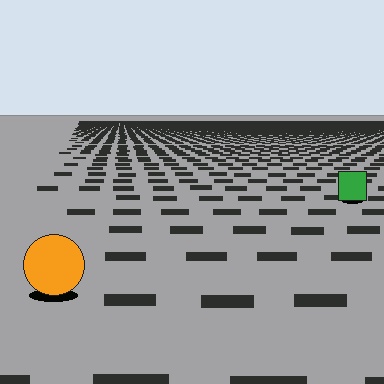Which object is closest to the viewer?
The orange circle is closest. The texture marks near it are larger and more spread out.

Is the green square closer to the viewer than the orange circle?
No. The orange circle is closer — you can tell from the texture gradient: the ground texture is coarser near it.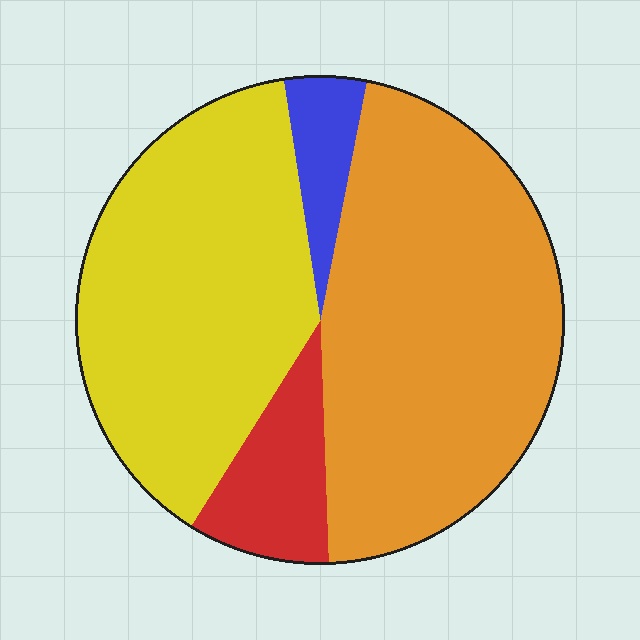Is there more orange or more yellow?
Orange.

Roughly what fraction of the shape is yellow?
Yellow covers around 40% of the shape.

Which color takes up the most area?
Orange, at roughly 45%.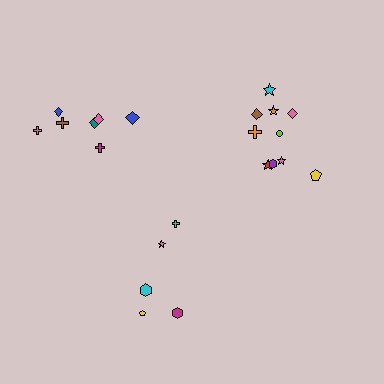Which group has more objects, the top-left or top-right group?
The top-right group.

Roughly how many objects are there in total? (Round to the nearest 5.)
Roughly 20 objects in total.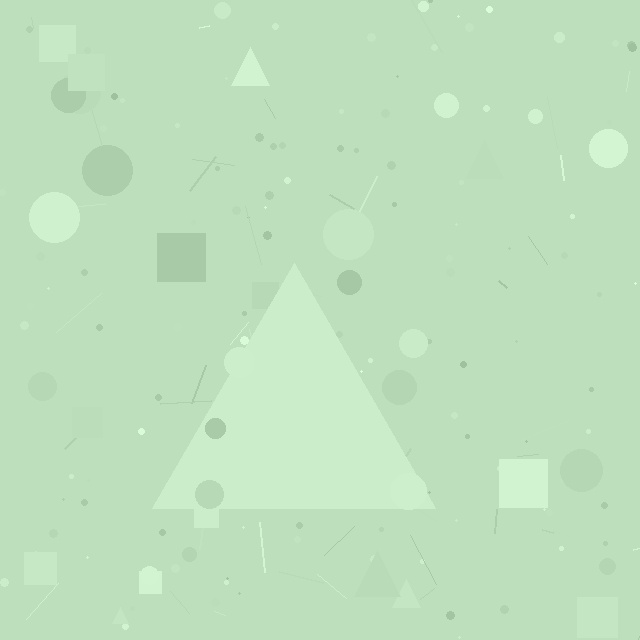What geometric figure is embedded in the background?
A triangle is embedded in the background.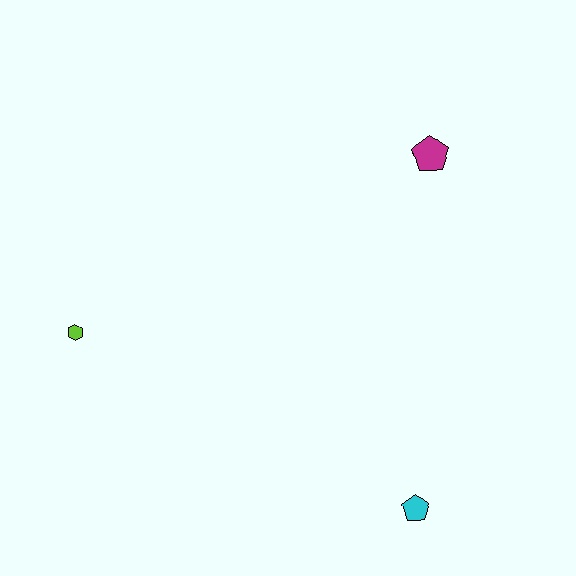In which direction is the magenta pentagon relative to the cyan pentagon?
The magenta pentagon is above the cyan pentagon.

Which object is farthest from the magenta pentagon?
The lime hexagon is farthest from the magenta pentagon.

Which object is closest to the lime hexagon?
The cyan pentagon is closest to the lime hexagon.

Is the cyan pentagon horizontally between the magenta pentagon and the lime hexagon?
Yes